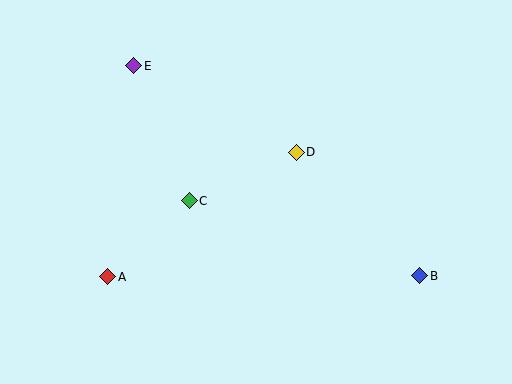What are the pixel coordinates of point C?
Point C is at (189, 201).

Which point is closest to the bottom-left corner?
Point A is closest to the bottom-left corner.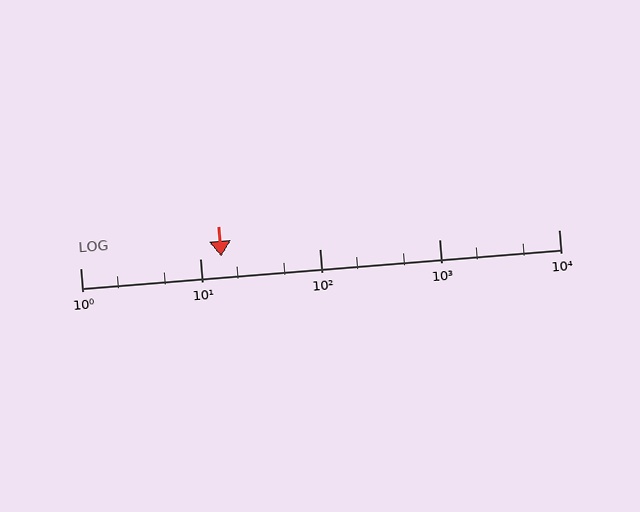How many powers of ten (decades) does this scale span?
The scale spans 4 decades, from 1 to 10000.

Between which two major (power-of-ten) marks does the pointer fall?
The pointer is between 10 and 100.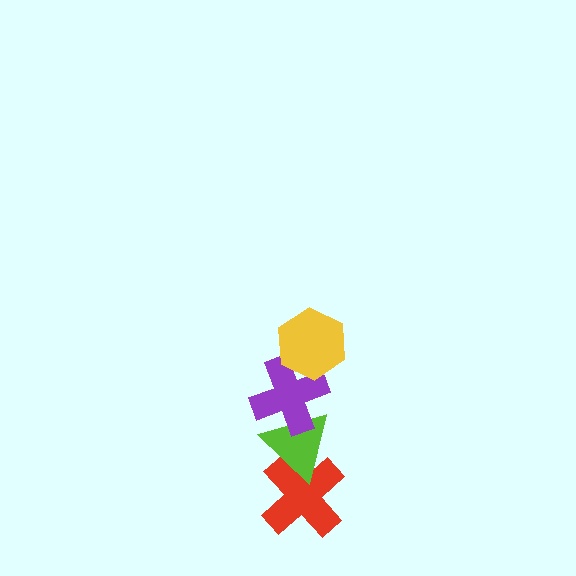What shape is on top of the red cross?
The lime triangle is on top of the red cross.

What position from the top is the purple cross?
The purple cross is 2nd from the top.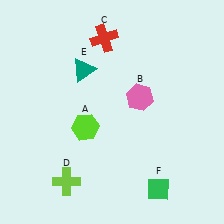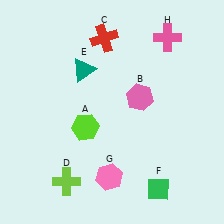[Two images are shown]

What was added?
A pink hexagon (G), a pink cross (H) were added in Image 2.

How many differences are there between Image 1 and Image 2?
There are 2 differences between the two images.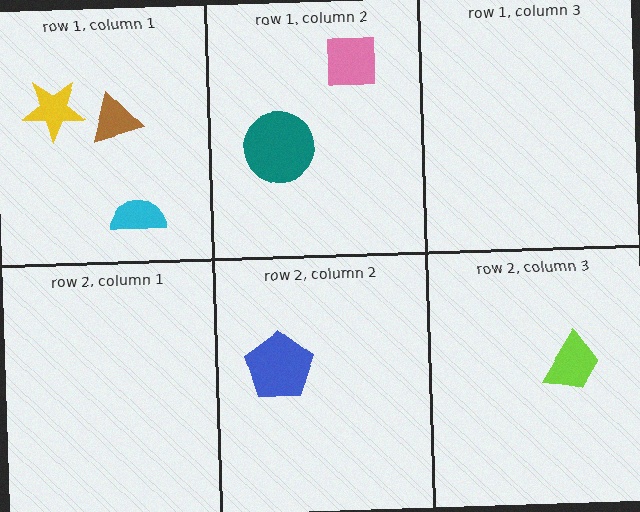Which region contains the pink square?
The row 1, column 2 region.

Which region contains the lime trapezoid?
The row 2, column 3 region.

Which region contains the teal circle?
The row 1, column 2 region.